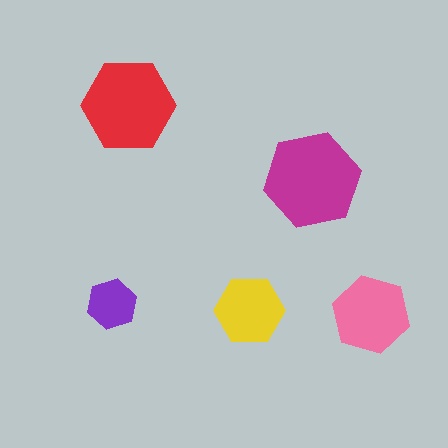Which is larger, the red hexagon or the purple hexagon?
The red one.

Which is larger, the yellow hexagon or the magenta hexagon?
The magenta one.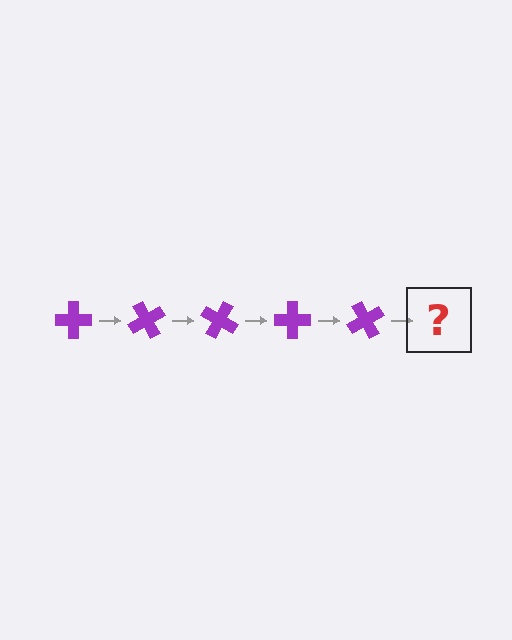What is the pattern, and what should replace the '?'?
The pattern is that the cross rotates 60 degrees each step. The '?' should be a purple cross rotated 300 degrees.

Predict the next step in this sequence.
The next step is a purple cross rotated 300 degrees.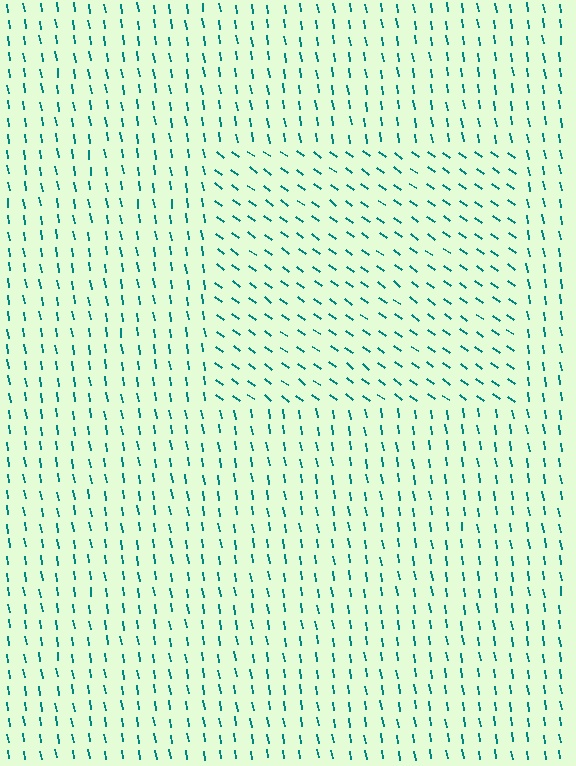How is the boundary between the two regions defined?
The boundary is defined purely by a change in line orientation (approximately 45 degrees difference). All lines are the same color and thickness.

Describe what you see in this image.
The image is filled with small teal line segments. A rectangle region in the image has lines oriented differently from the surrounding lines, creating a visible texture boundary.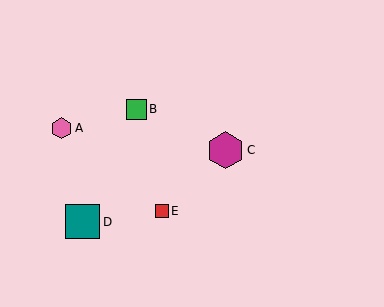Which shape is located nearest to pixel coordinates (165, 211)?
The red square (labeled E) at (162, 211) is nearest to that location.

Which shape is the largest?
The magenta hexagon (labeled C) is the largest.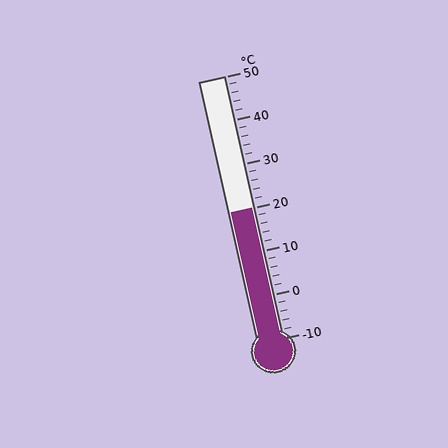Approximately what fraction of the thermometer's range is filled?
The thermometer is filled to approximately 50% of its range.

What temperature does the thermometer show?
The thermometer shows approximately 20°C.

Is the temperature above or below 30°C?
The temperature is below 30°C.